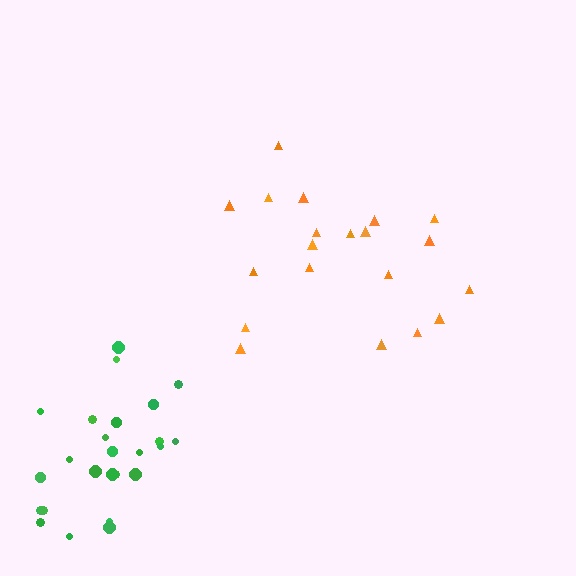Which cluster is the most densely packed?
Green.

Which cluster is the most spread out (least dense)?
Orange.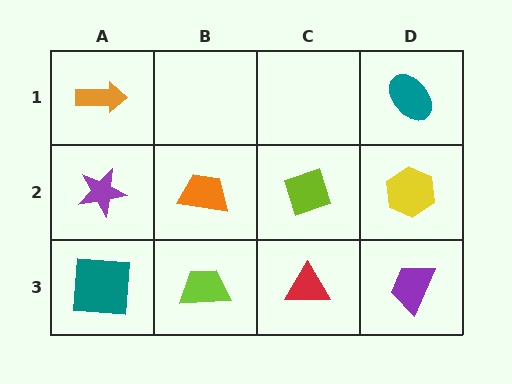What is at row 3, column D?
A purple trapezoid.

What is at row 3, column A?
A teal square.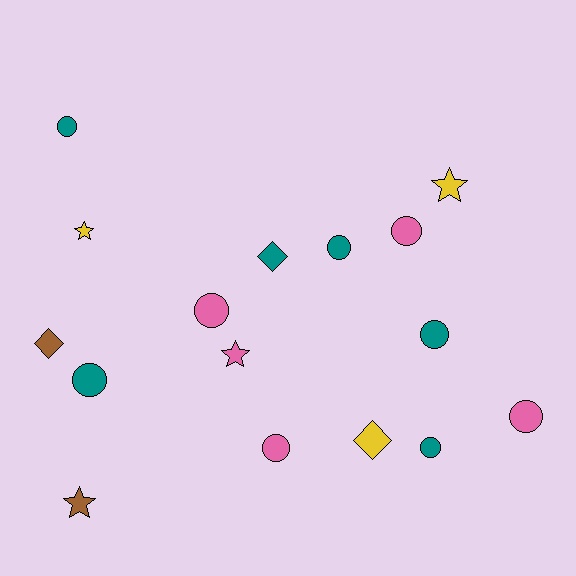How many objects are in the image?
There are 16 objects.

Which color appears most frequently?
Teal, with 6 objects.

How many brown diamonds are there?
There is 1 brown diamond.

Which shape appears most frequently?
Circle, with 9 objects.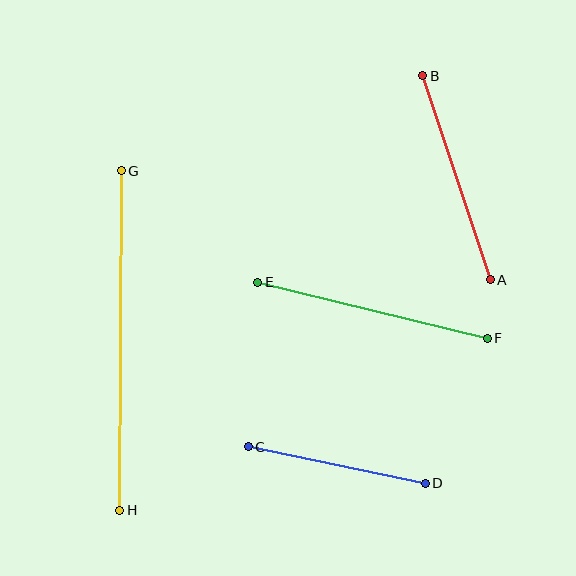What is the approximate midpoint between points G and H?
The midpoint is at approximately (120, 340) pixels.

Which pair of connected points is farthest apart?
Points G and H are farthest apart.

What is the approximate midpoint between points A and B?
The midpoint is at approximately (456, 178) pixels.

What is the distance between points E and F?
The distance is approximately 236 pixels.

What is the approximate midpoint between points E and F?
The midpoint is at approximately (372, 310) pixels.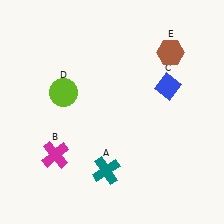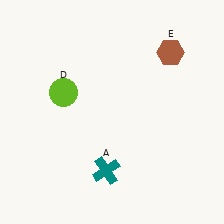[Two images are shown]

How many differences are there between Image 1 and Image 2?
There are 2 differences between the two images.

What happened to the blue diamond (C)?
The blue diamond (C) was removed in Image 2. It was in the top-right area of Image 1.